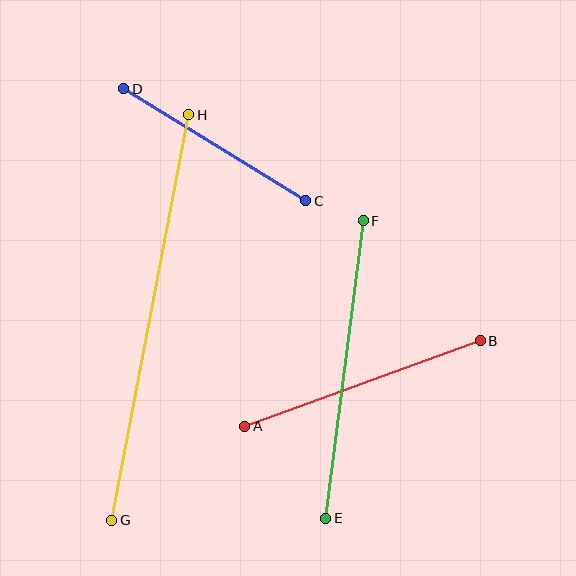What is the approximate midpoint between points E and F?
The midpoint is at approximately (345, 370) pixels.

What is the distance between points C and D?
The distance is approximately 214 pixels.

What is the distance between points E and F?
The distance is approximately 300 pixels.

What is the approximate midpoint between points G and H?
The midpoint is at approximately (150, 317) pixels.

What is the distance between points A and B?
The distance is approximately 251 pixels.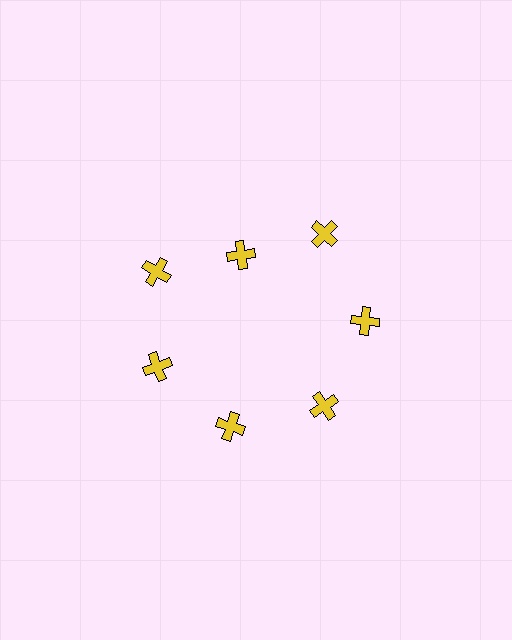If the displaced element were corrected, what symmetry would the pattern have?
It would have 7-fold rotational symmetry — the pattern would map onto itself every 51 degrees.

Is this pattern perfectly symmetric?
No. The 7 yellow crosses are arranged in a ring, but one element near the 12 o'clock position is pulled inward toward the center, breaking the 7-fold rotational symmetry.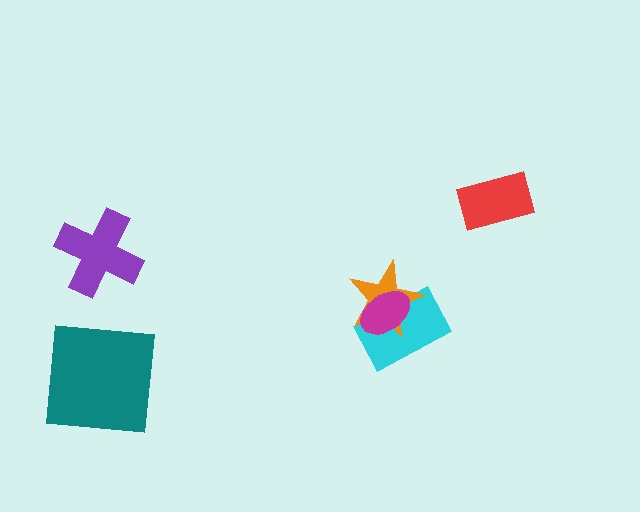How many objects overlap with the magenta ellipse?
2 objects overlap with the magenta ellipse.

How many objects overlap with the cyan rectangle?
2 objects overlap with the cyan rectangle.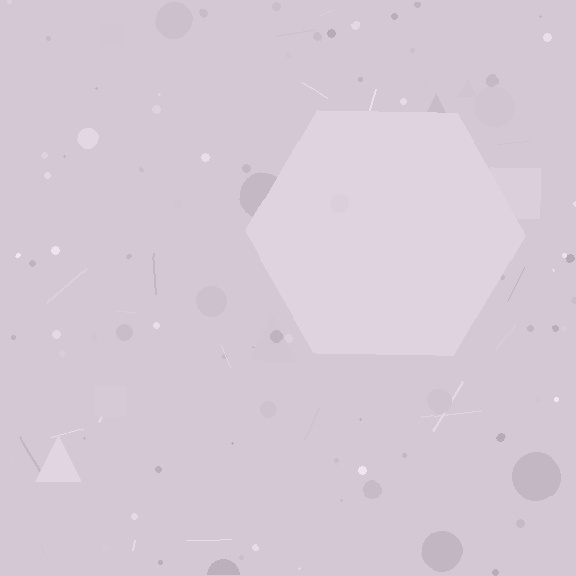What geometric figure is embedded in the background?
A hexagon is embedded in the background.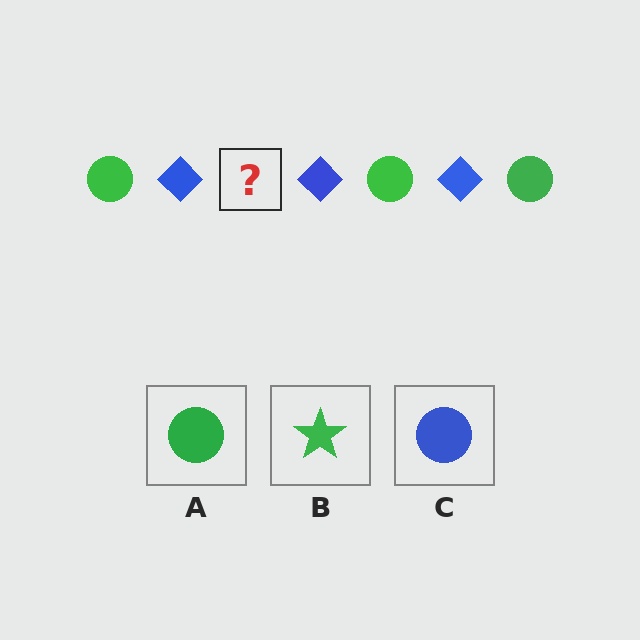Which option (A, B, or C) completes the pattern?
A.